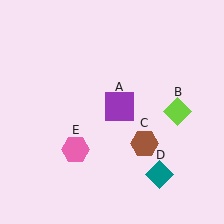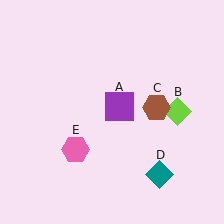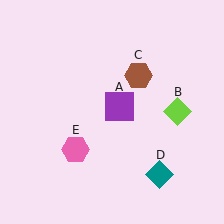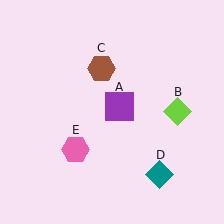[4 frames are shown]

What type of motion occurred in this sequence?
The brown hexagon (object C) rotated counterclockwise around the center of the scene.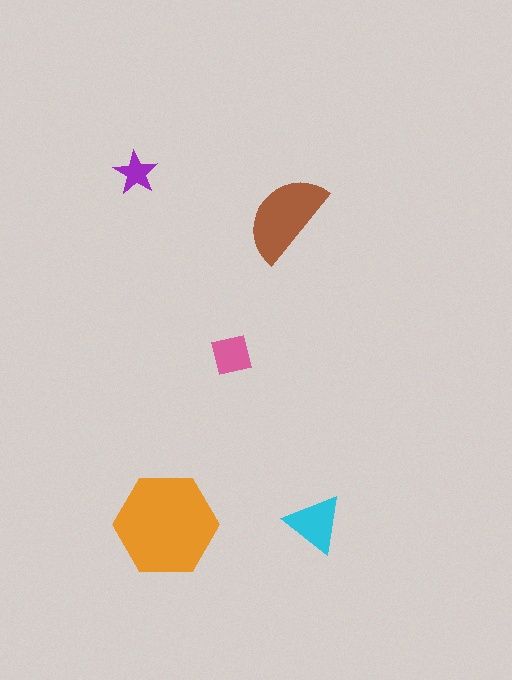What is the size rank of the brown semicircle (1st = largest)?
2nd.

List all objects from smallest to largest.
The purple star, the pink square, the cyan triangle, the brown semicircle, the orange hexagon.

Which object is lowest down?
The orange hexagon is bottommost.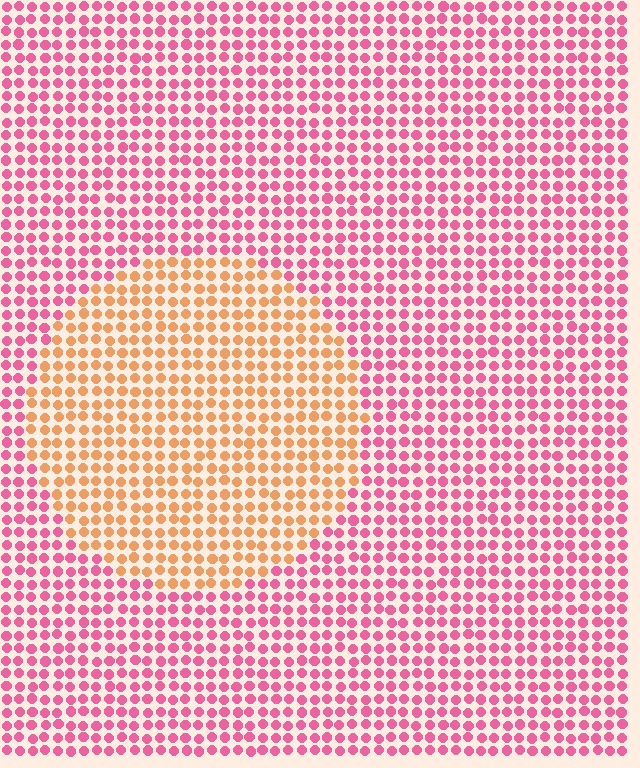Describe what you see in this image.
The image is filled with small pink elements in a uniform arrangement. A circle-shaped region is visible where the elements are tinted to a slightly different hue, forming a subtle color boundary.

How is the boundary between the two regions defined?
The boundary is defined purely by a slight shift in hue (about 52 degrees). Spacing, size, and orientation are identical on both sides.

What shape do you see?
I see a circle.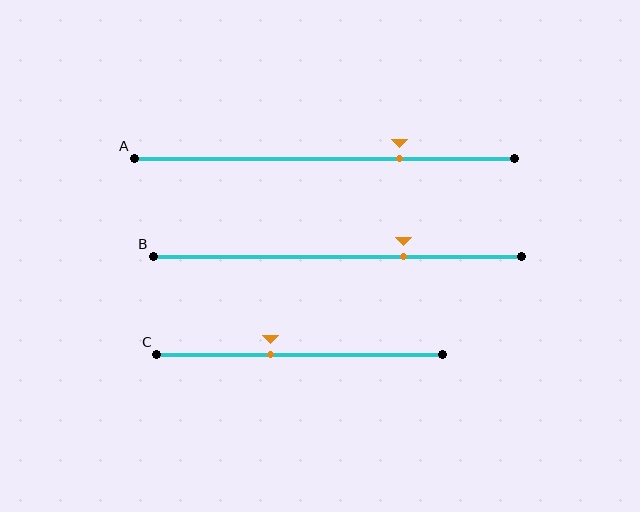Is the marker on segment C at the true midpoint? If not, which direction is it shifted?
No, the marker on segment C is shifted to the left by about 10% of the segment length.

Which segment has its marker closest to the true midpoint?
Segment C has its marker closest to the true midpoint.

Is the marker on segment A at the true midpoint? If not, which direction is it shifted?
No, the marker on segment A is shifted to the right by about 20% of the segment length.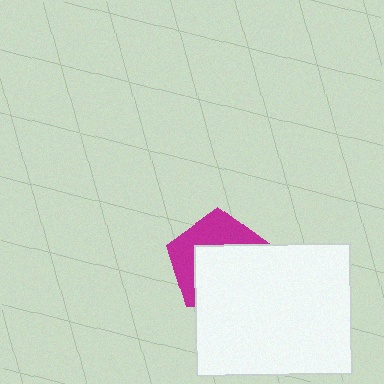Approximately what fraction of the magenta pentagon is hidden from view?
Roughly 56% of the magenta pentagon is hidden behind the white rectangle.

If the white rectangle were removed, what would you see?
You would see the complete magenta pentagon.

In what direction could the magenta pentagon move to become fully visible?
The magenta pentagon could move toward the upper-left. That would shift it out from behind the white rectangle entirely.